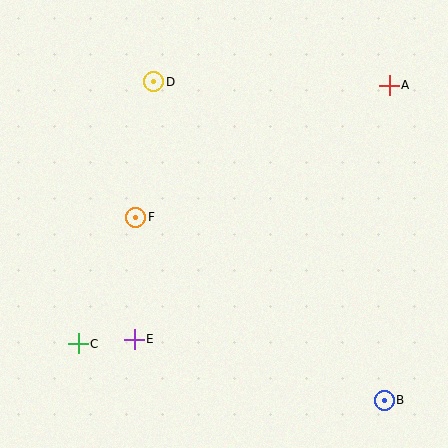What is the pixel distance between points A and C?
The distance between A and C is 404 pixels.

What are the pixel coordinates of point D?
Point D is at (154, 82).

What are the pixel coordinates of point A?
Point A is at (389, 85).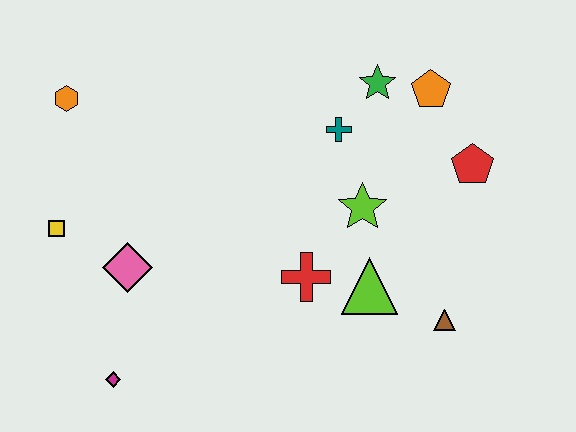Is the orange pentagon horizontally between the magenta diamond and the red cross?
No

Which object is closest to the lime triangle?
The red cross is closest to the lime triangle.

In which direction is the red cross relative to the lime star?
The red cross is below the lime star.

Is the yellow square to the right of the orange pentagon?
No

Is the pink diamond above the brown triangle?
Yes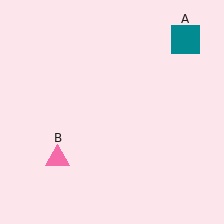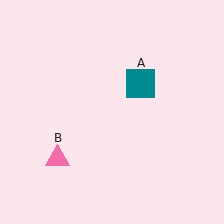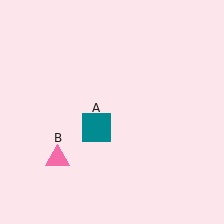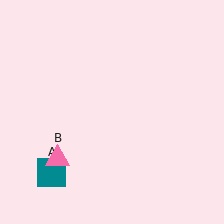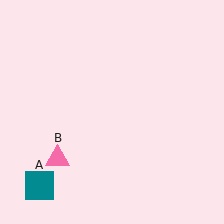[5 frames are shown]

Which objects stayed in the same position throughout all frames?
Pink triangle (object B) remained stationary.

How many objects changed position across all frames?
1 object changed position: teal square (object A).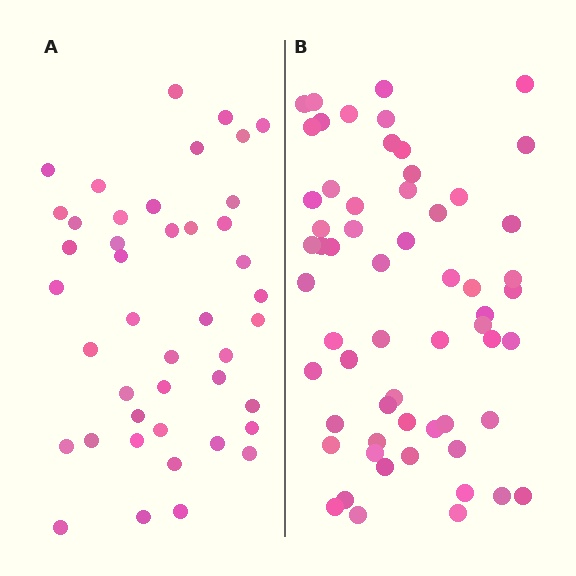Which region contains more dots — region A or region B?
Region B (the right region) has more dots.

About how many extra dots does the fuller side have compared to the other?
Region B has approximately 15 more dots than region A.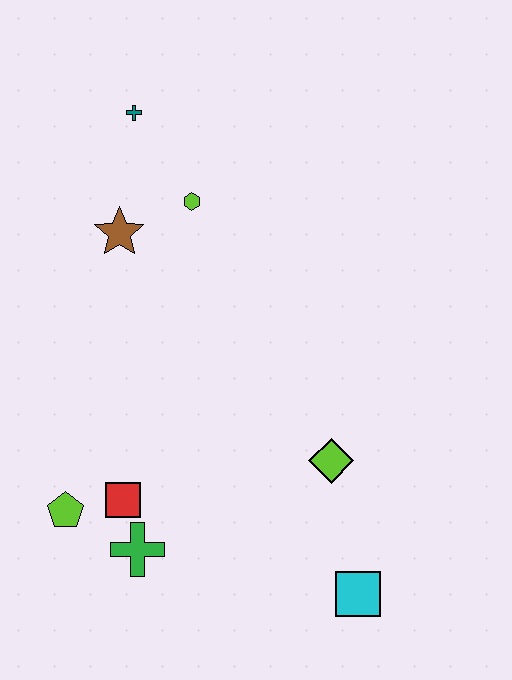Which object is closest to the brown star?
The lime hexagon is closest to the brown star.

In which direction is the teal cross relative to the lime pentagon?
The teal cross is above the lime pentagon.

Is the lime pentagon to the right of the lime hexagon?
No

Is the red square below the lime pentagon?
No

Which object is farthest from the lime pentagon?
The teal cross is farthest from the lime pentagon.